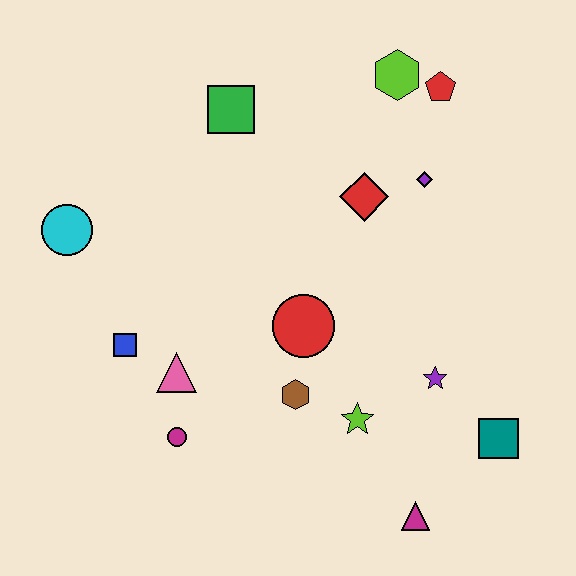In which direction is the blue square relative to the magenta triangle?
The blue square is to the left of the magenta triangle.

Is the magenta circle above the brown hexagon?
No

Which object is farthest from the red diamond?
The magenta triangle is farthest from the red diamond.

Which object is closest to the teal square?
The purple star is closest to the teal square.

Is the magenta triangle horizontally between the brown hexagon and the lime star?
No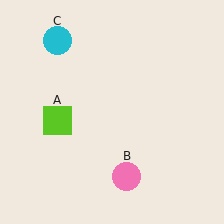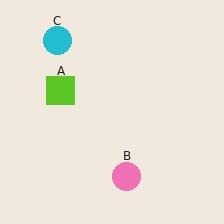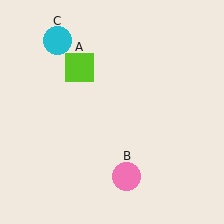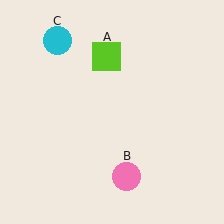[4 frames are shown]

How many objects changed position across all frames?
1 object changed position: lime square (object A).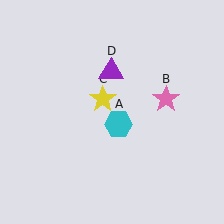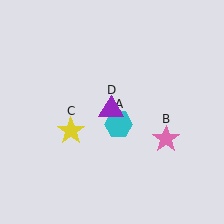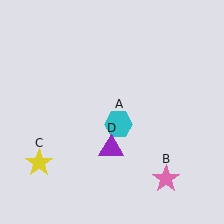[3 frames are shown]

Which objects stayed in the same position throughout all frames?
Cyan hexagon (object A) remained stationary.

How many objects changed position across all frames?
3 objects changed position: pink star (object B), yellow star (object C), purple triangle (object D).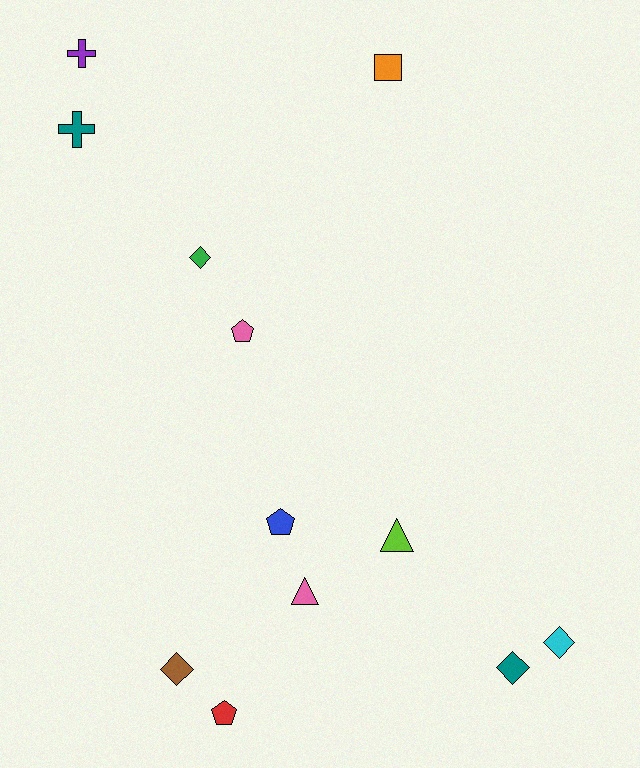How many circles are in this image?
There are no circles.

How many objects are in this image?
There are 12 objects.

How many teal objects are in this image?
There are 2 teal objects.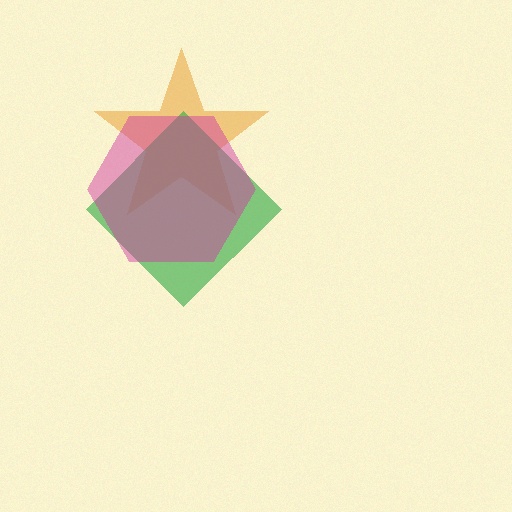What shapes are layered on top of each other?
The layered shapes are: an orange star, a green diamond, a magenta hexagon.